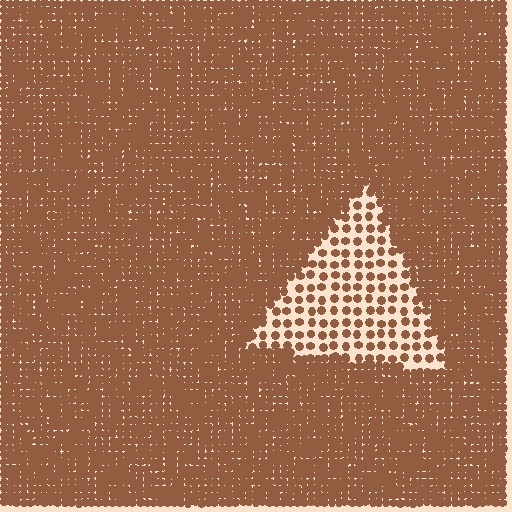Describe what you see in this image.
The image contains small brown elements arranged at two different densities. A triangle-shaped region is visible where the elements are less densely packed than the surrounding area.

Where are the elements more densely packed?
The elements are more densely packed outside the triangle boundary.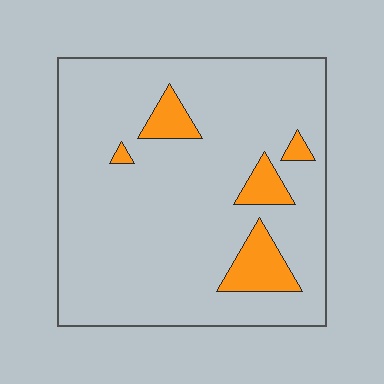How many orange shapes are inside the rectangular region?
5.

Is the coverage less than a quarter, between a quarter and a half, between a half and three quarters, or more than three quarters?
Less than a quarter.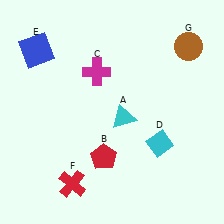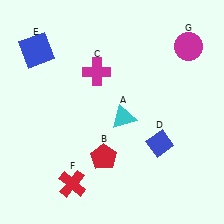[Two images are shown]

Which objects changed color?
D changed from cyan to blue. G changed from brown to magenta.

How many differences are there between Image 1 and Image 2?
There are 2 differences between the two images.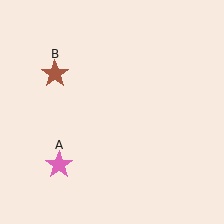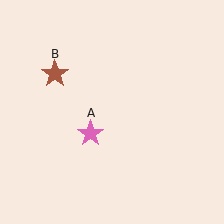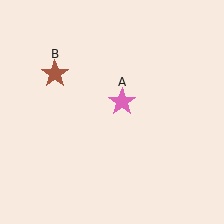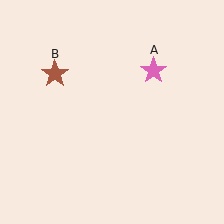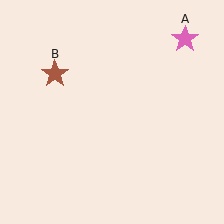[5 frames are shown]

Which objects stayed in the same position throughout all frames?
Brown star (object B) remained stationary.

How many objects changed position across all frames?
1 object changed position: pink star (object A).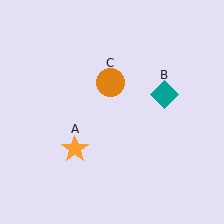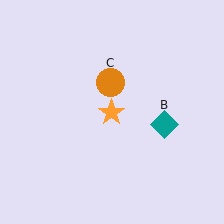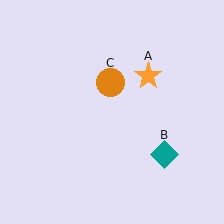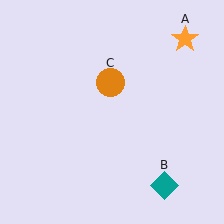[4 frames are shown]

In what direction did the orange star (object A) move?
The orange star (object A) moved up and to the right.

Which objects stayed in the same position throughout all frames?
Orange circle (object C) remained stationary.